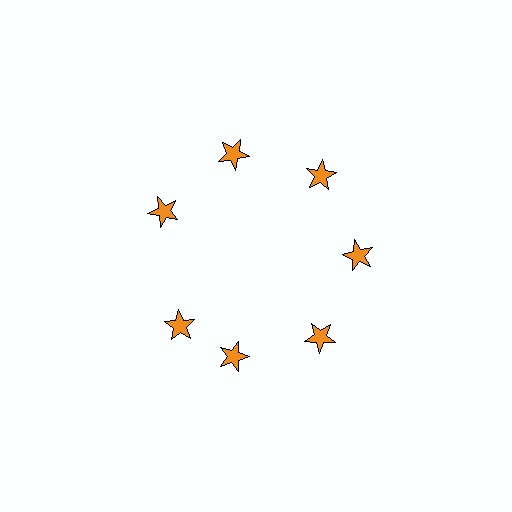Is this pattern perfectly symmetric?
No. The 7 orange stars are arranged in a ring, but one element near the 8 o'clock position is rotated out of alignment along the ring, breaking the 7-fold rotational symmetry.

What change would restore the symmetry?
The symmetry would be restored by rotating it back into even spacing with its neighbors so that all 7 stars sit at equal angles and equal distance from the center.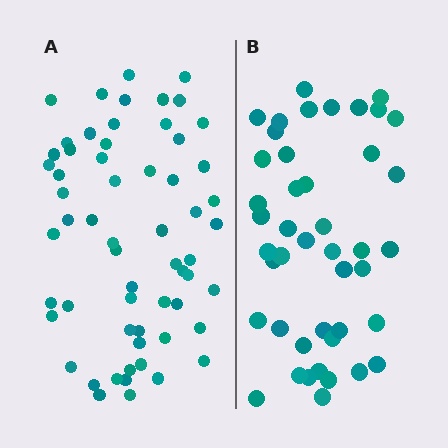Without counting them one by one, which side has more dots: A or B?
Region A (the left region) has more dots.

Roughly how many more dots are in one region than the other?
Region A has approximately 15 more dots than region B.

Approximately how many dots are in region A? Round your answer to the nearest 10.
About 60 dots.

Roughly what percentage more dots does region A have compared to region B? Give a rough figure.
About 35% more.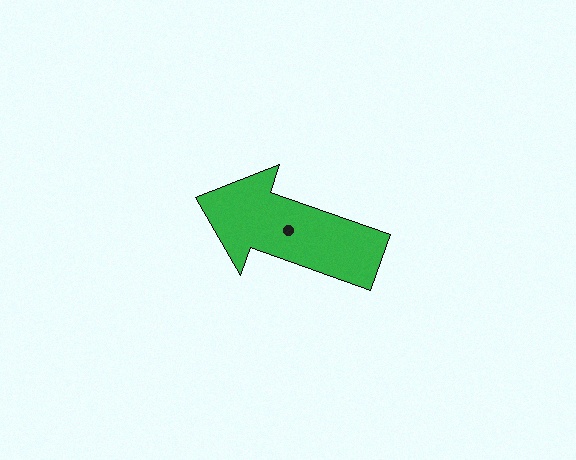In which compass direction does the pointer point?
West.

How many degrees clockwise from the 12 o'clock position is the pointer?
Approximately 289 degrees.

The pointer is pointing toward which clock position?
Roughly 10 o'clock.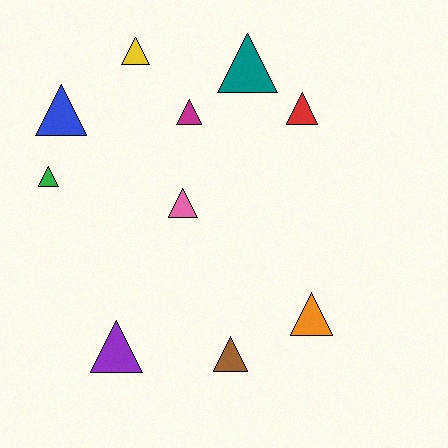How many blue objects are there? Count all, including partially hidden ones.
There is 1 blue object.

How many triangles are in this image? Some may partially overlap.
There are 10 triangles.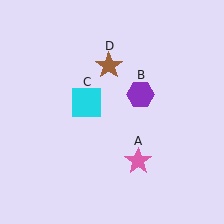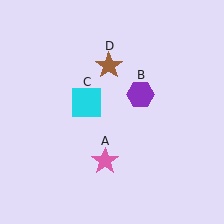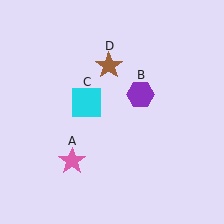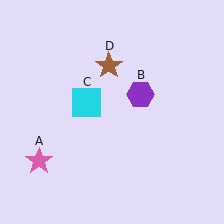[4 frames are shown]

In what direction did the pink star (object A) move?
The pink star (object A) moved left.